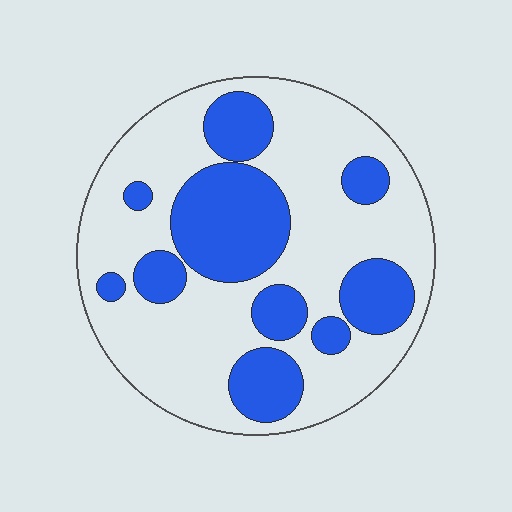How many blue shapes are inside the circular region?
10.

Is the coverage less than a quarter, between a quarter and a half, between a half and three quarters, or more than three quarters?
Between a quarter and a half.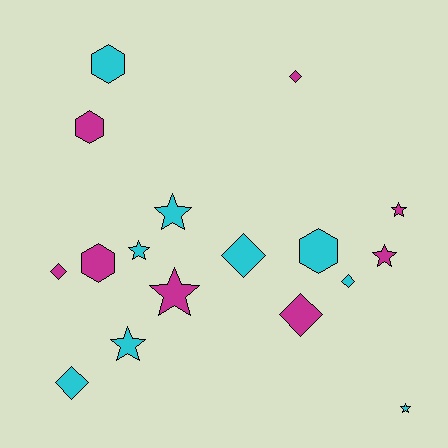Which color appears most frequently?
Cyan, with 9 objects.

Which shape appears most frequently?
Star, with 7 objects.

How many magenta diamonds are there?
There are 3 magenta diamonds.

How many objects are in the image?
There are 17 objects.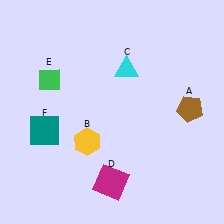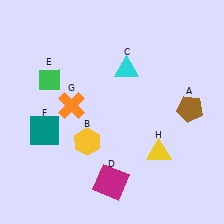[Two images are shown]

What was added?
An orange cross (G), a yellow triangle (H) were added in Image 2.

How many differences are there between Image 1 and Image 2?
There are 2 differences between the two images.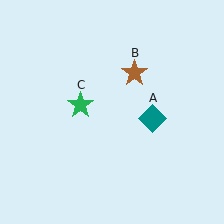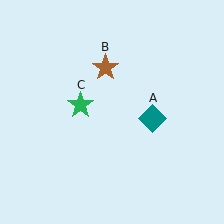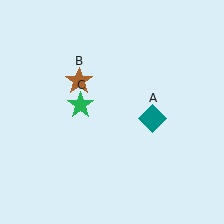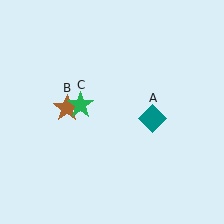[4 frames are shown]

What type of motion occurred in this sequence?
The brown star (object B) rotated counterclockwise around the center of the scene.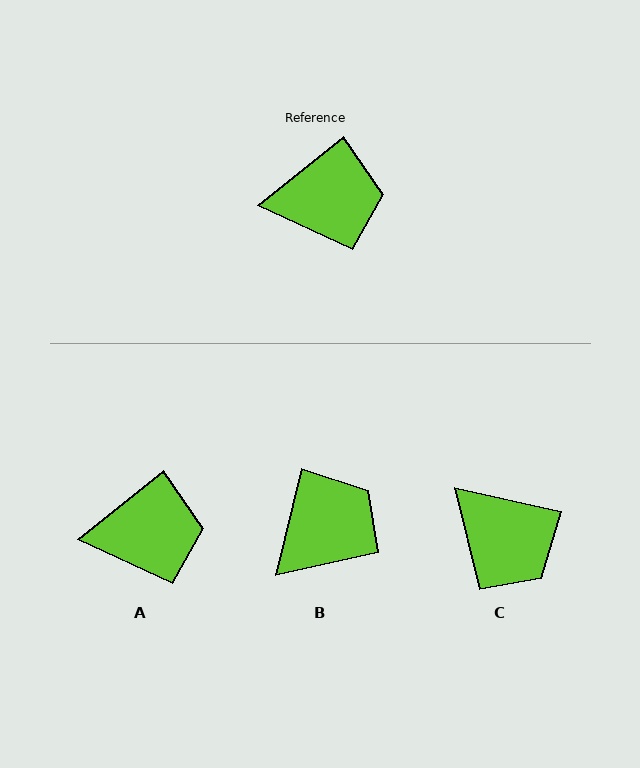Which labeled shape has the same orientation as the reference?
A.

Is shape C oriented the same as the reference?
No, it is off by about 51 degrees.